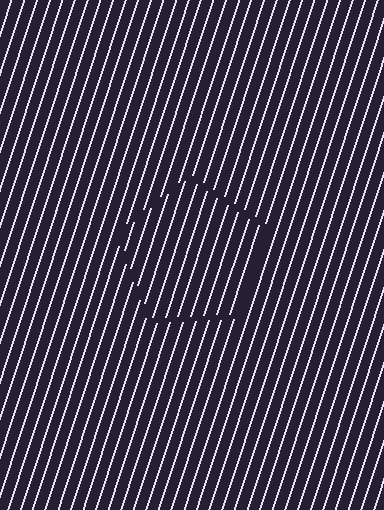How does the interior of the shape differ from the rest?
The interior of the shape contains the same grating, shifted by half a period — the contour is defined by the phase discontinuity where line-ends from the inner and outer gratings abut.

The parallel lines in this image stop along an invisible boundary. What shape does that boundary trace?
An illusory pentagon. The interior of the shape contains the same grating, shifted by half a period — the contour is defined by the phase discontinuity where line-ends from the inner and outer gratings abut.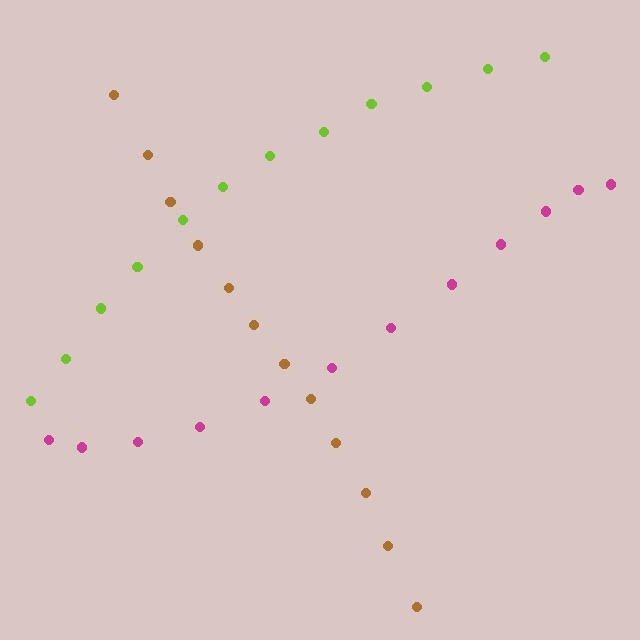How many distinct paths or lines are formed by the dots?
There are 3 distinct paths.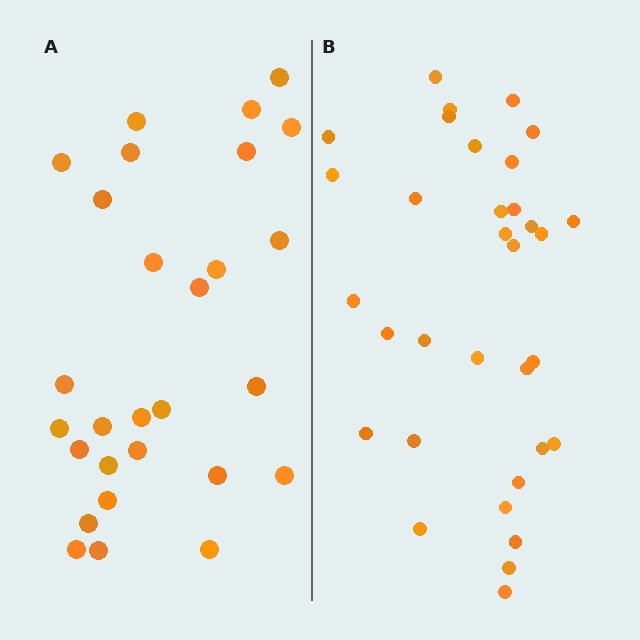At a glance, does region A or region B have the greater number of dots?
Region B (the right region) has more dots.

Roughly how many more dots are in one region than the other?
Region B has about 5 more dots than region A.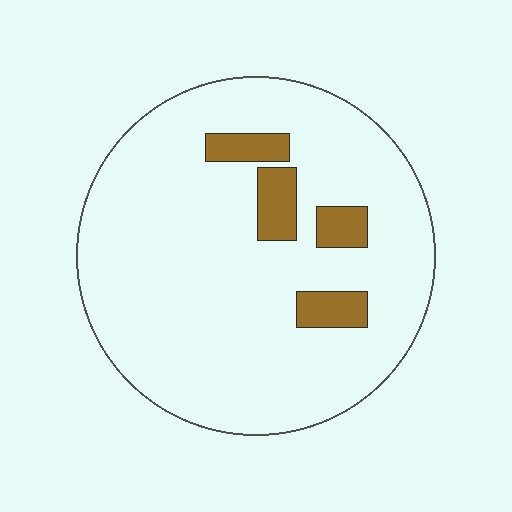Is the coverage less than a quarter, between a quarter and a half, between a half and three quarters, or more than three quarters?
Less than a quarter.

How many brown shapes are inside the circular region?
4.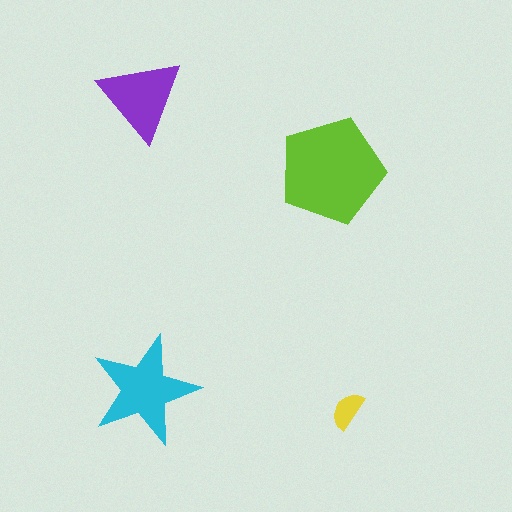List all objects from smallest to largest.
The yellow semicircle, the purple triangle, the cyan star, the lime pentagon.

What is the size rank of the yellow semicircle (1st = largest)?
4th.